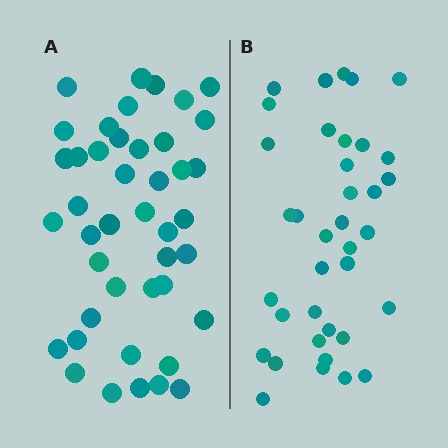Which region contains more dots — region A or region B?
Region A (the left region) has more dots.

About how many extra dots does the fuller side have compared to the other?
Region A has about 6 more dots than region B.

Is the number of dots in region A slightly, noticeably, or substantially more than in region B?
Region A has only slightly more — the two regions are fairly close. The ratio is roughly 1.2 to 1.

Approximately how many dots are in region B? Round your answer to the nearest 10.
About 40 dots. (The exact count is 37, which rounds to 40.)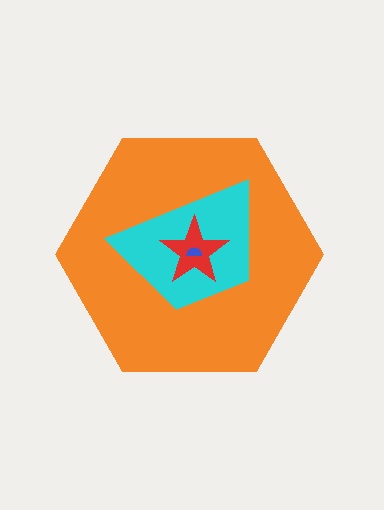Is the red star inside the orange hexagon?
Yes.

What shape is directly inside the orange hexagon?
The cyan trapezoid.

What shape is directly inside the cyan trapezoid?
The red star.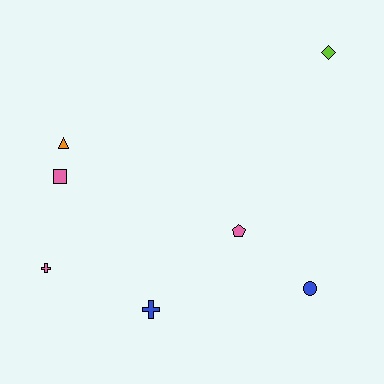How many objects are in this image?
There are 7 objects.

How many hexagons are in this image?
There are no hexagons.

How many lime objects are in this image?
There is 1 lime object.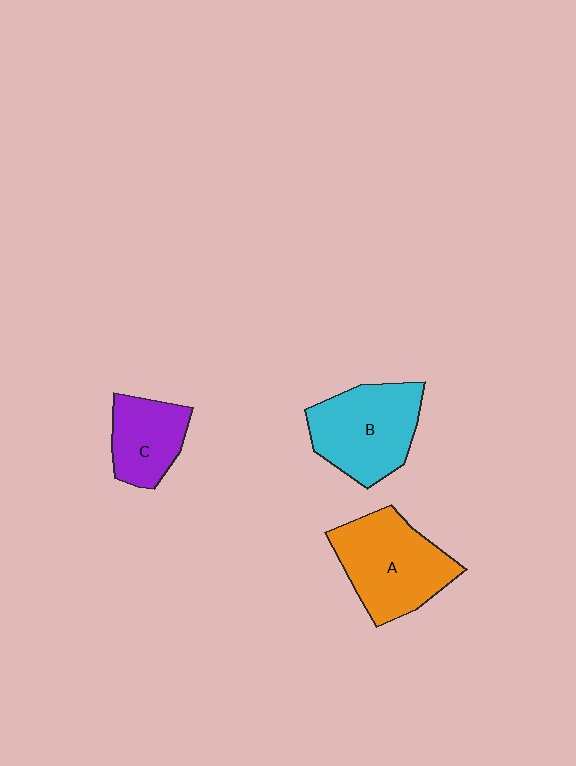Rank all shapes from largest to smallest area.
From largest to smallest: A (orange), B (cyan), C (purple).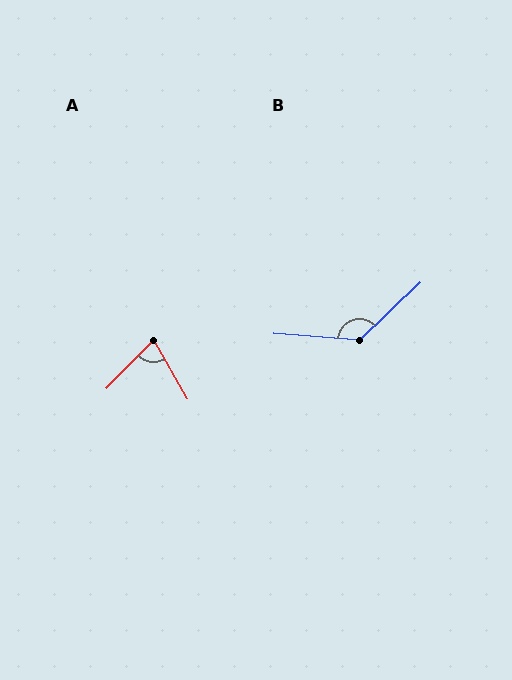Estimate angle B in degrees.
Approximately 132 degrees.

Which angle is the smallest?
A, at approximately 74 degrees.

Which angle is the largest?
B, at approximately 132 degrees.